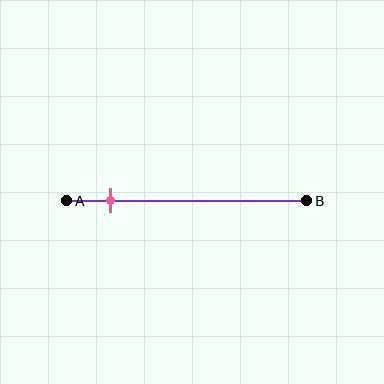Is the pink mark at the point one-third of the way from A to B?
No, the mark is at about 20% from A, not at the 33% one-third point.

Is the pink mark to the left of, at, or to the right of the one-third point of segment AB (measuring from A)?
The pink mark is to the left of the one-third point of segment AB.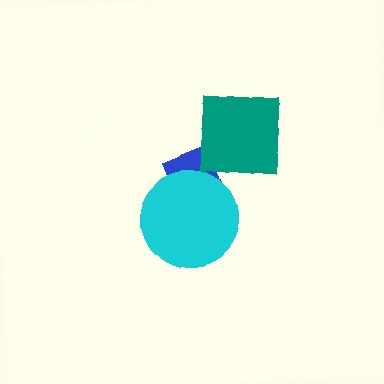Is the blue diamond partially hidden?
Yes, it is partially covered by another shape.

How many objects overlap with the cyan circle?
1 object overlaps with the cyan circle.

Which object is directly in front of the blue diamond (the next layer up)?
The teal square is directly in front of the blue diamond.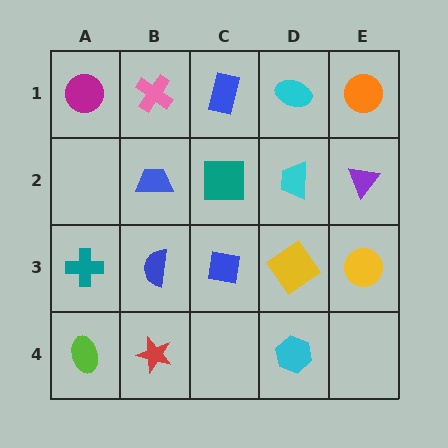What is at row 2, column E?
A purple triangle.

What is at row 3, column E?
A yellow circle.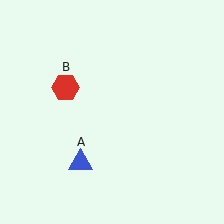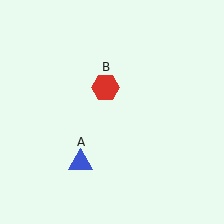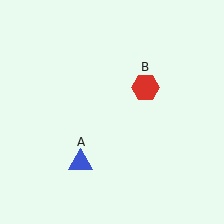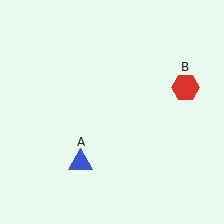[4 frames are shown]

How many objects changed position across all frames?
1 object changed position: red hexagon (object B).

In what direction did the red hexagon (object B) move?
The red hexagon (object B) moved right.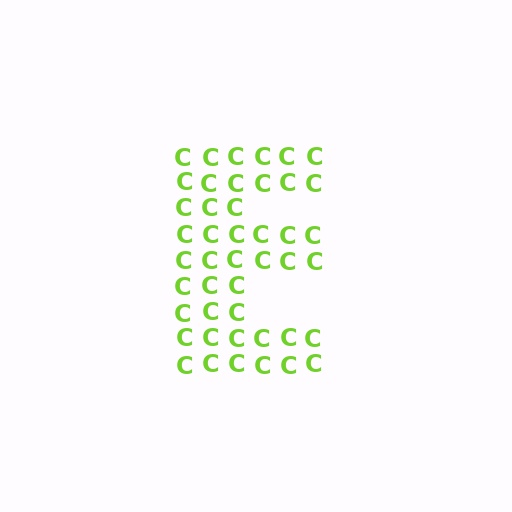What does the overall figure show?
The overall figure shows the letter E.